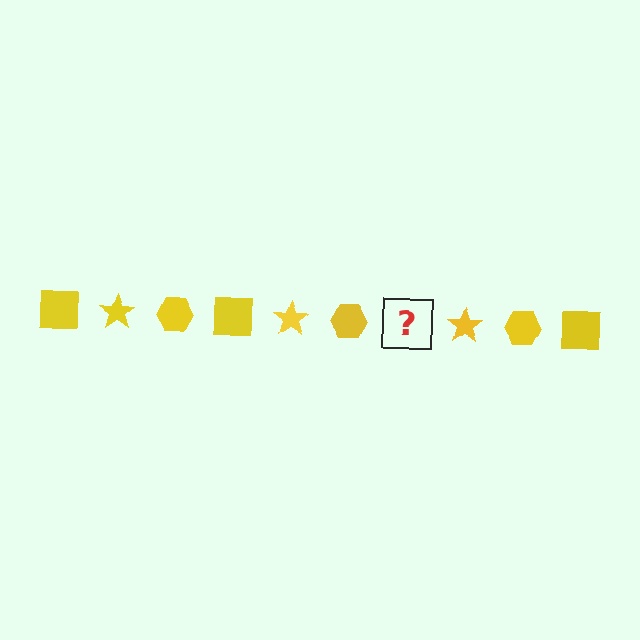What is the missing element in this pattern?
The missing element is a yellow square.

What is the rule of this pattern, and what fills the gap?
The rule is that the pattern cycles through square, star, hexagon shapes in yellow. The gap should be filled with a yellow square.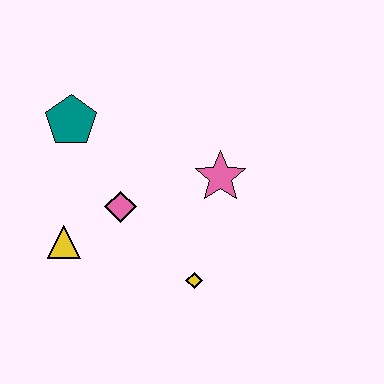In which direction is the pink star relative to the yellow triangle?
The pink star is to the right of the yellow triangle.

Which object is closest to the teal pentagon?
The pink diamond is closest to the teal pentagon.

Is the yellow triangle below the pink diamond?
Yes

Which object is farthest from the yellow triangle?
The pink star is farthest from the yellow triangle.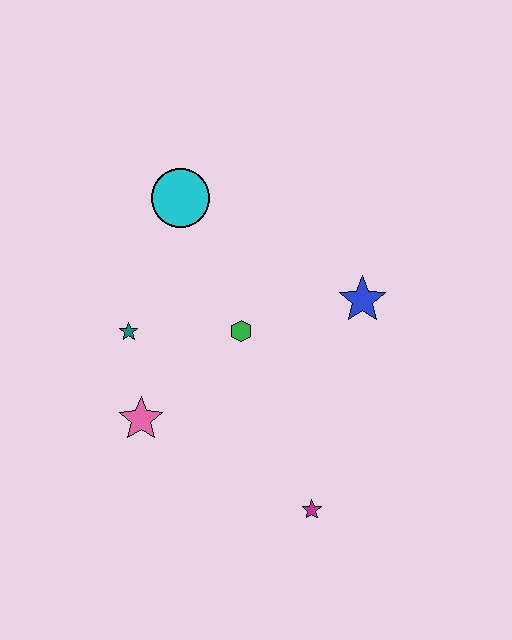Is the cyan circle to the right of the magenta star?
No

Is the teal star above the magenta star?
Yes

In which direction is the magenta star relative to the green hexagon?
The magenta star is below the green hexagon.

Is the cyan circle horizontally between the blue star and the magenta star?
No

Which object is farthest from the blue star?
The pink star is farthest from the blue star.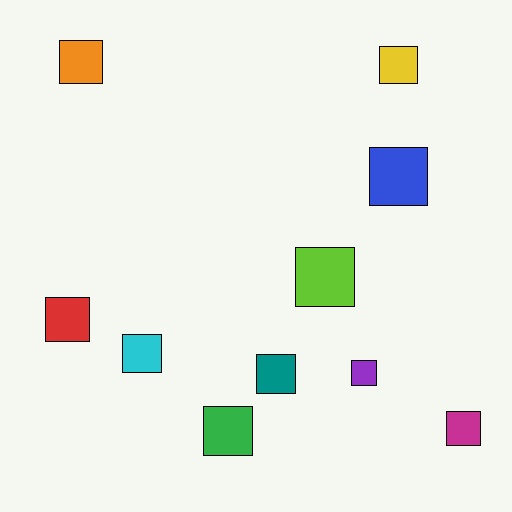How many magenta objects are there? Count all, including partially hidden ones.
There is 1 magenta object.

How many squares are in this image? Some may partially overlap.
There are 10 squares.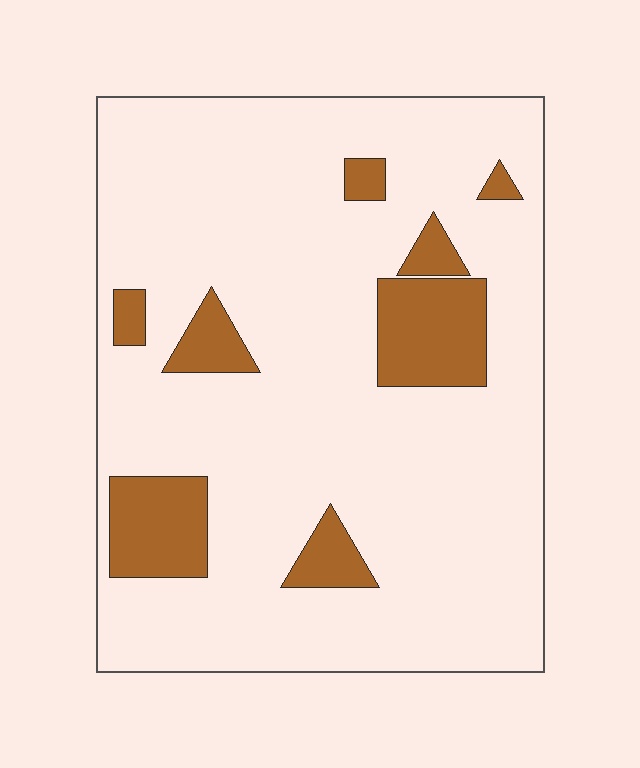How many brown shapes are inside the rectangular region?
8.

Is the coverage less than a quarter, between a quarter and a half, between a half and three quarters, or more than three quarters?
Less than a quarter.